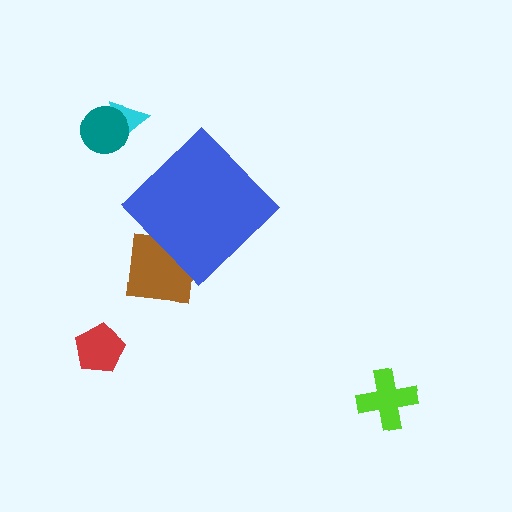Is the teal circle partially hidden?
No, the teal circle is fully visible.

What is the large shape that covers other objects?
A blue diamond.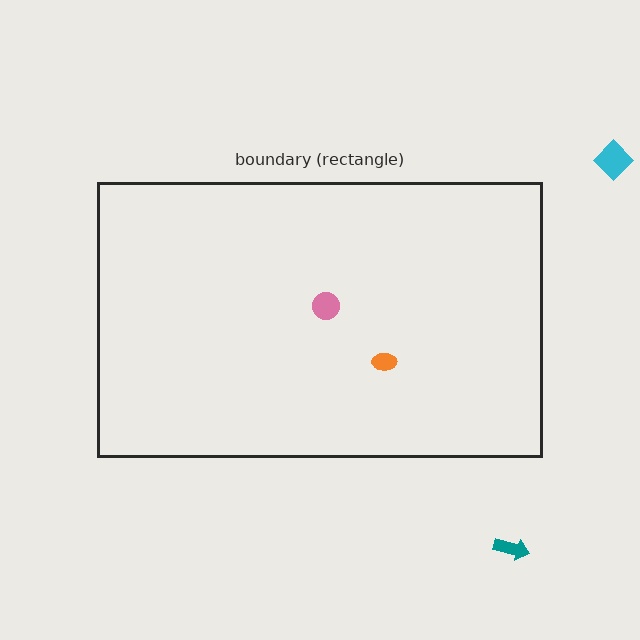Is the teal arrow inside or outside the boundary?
Outside.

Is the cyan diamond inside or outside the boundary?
Outside.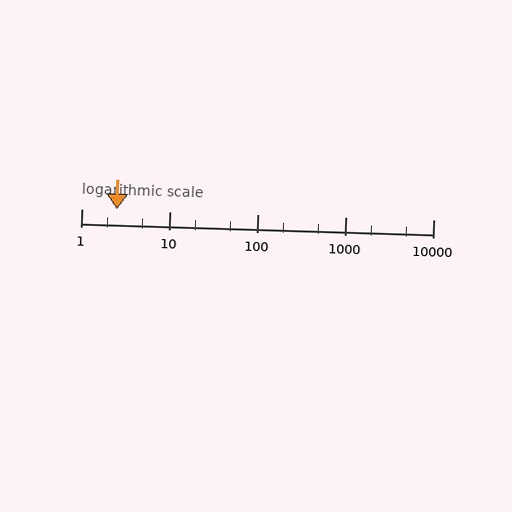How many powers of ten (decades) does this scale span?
The scale spans 4 decades, from 1 to 10000.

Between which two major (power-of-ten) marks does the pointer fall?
The pointer is between 1 and 10.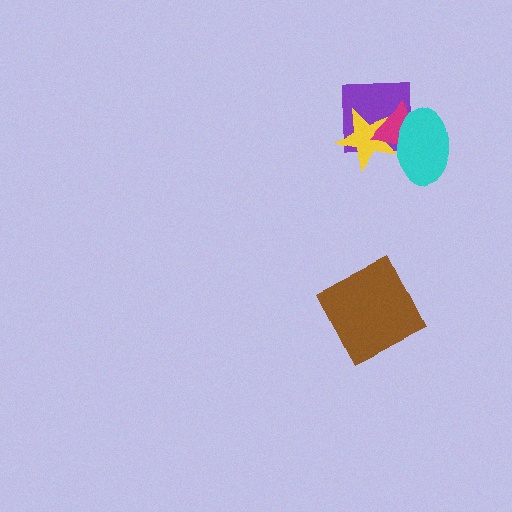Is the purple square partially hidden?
Yes, it is partially covered by another shape.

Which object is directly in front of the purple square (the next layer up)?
The yellow star is directly in front of the purple square.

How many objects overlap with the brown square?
0 objects overlap with the brown square.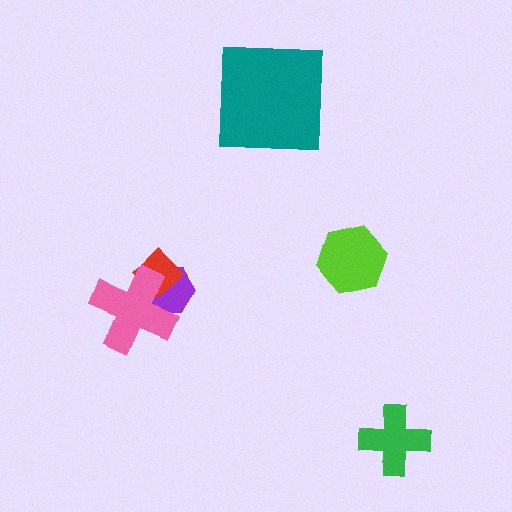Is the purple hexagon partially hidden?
Yes, it is partially covered by another shape.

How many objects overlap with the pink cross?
2 objects overlap with the pink cross.